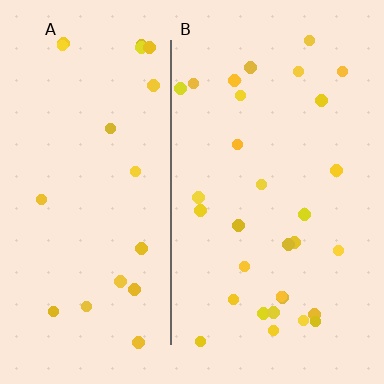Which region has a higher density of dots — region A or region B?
B (the right).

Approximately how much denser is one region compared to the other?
Approximately 1.5× — region B over region A.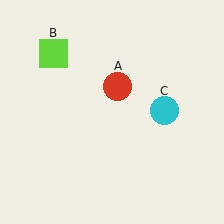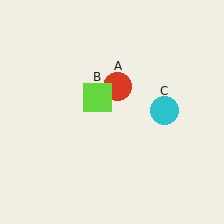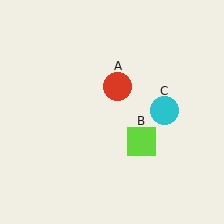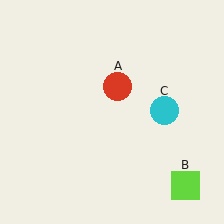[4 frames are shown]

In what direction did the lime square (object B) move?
The lime square (object B) moved down and to the right.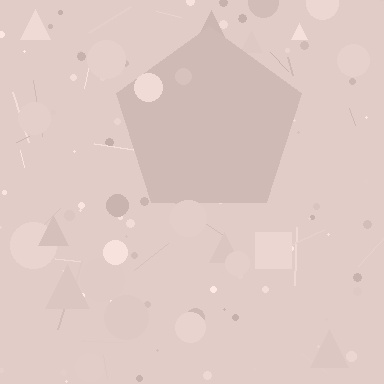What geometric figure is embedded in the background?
A pentagon is embedded in the background.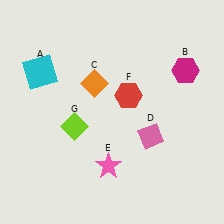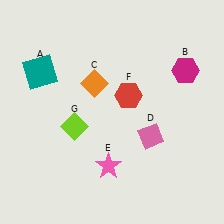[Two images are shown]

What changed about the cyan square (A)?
In Image 1, A is cyan. In Image 2, it changed to teal.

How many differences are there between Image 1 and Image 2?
There is 1 difference between the two images.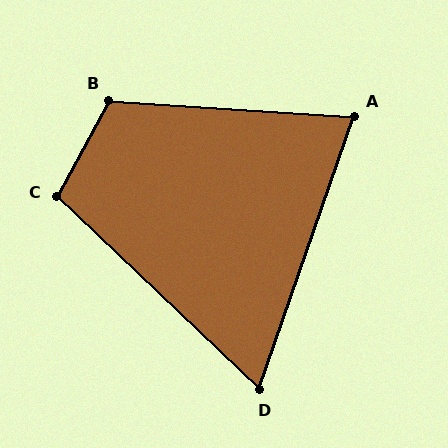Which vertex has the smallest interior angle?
D, at approximately 66 degrees.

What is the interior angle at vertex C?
Approximately 106 degrees (obtuse).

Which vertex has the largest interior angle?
B, at approximately 114 degrees.